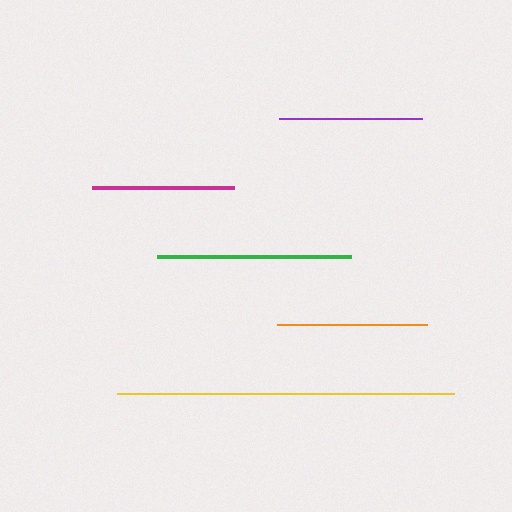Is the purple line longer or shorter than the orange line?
The orange line is longer than the purple line.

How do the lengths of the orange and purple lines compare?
The orange and purple lines are approximately the same length.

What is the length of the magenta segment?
The magenta segment is approximately 142 pixels long.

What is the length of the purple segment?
The purple segment is approximately 144 pixels long.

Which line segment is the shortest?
The magenta line is the shortest at approximately 142 pixels.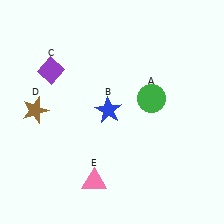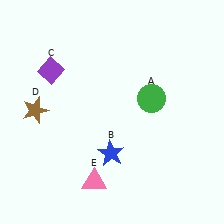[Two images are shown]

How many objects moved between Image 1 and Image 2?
1 object moved between the two images.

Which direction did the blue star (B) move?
The blue star (B) moved down.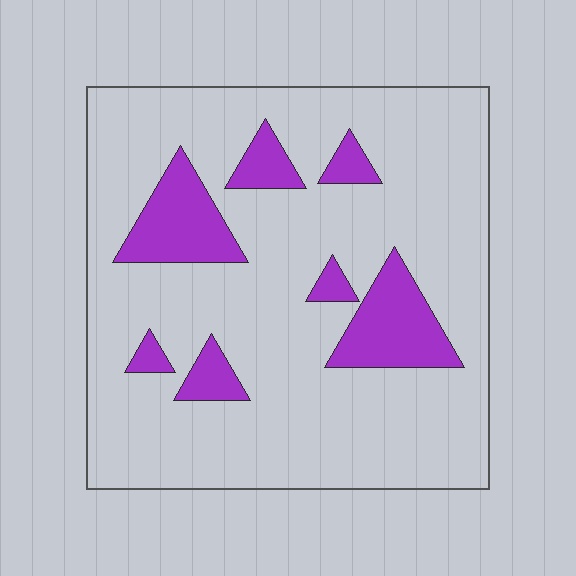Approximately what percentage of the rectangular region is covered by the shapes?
Approximately 15%.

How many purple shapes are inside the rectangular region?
7.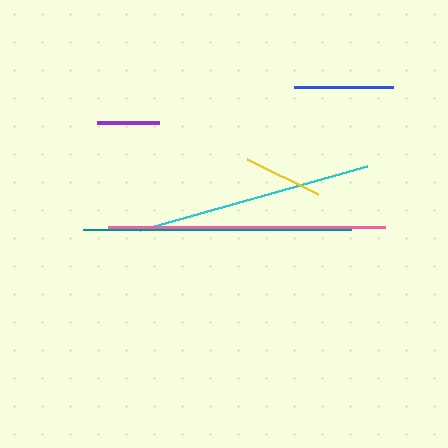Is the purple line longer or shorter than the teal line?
The teal line is longer than the purple line.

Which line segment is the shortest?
The purple line is the shortest at approximately 62 pixels.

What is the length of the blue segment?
The blue segment is approximately 98 pixels long.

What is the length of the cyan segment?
The cyan segment is approximately 235 pixels long.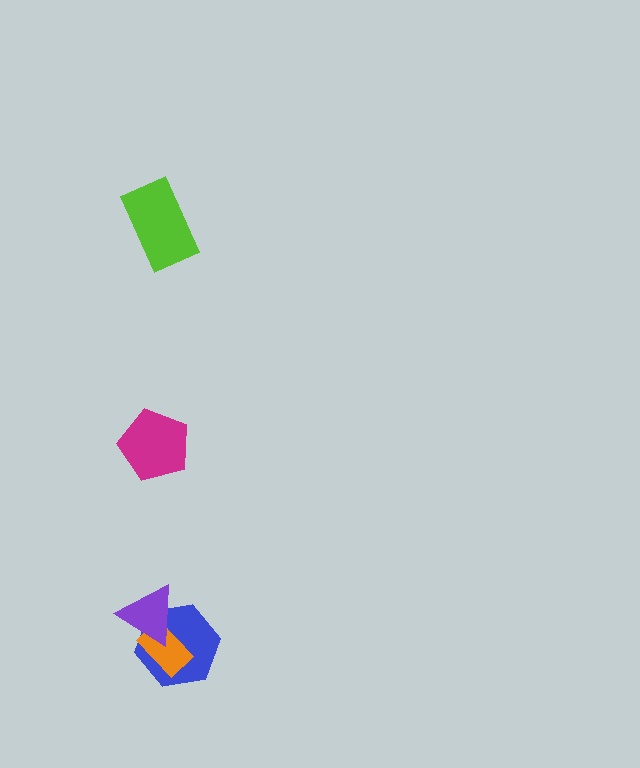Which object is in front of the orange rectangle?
The purple triangle is in front of the orange rectangle.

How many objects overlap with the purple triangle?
2 objects overlap with the purple triangle.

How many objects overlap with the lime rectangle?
0 objects overlap with the lime rectangle.